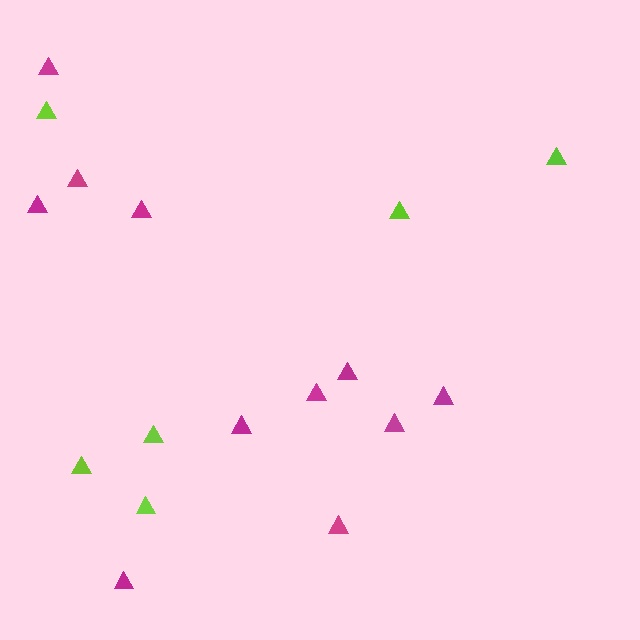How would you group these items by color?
There are 2 groups: one group of magenta triangles (11) and one group of lime triangles (6).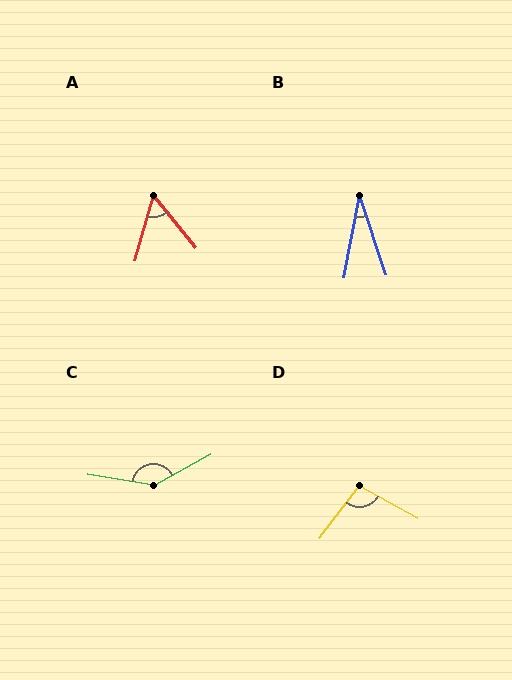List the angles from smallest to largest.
B (29°), A (55°), D (97°), C (142°).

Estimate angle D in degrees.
Approximately 97 degrees.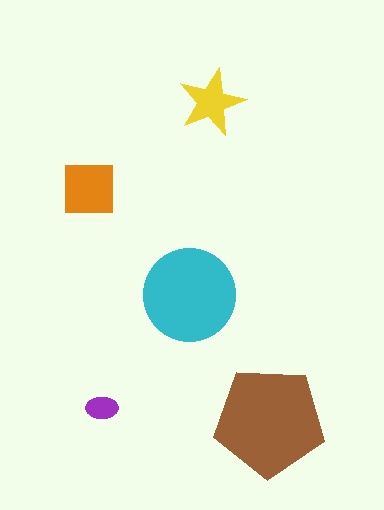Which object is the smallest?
The purple ellipse.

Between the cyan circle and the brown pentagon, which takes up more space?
The brown pentagon.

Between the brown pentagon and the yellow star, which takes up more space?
The brown pentagon.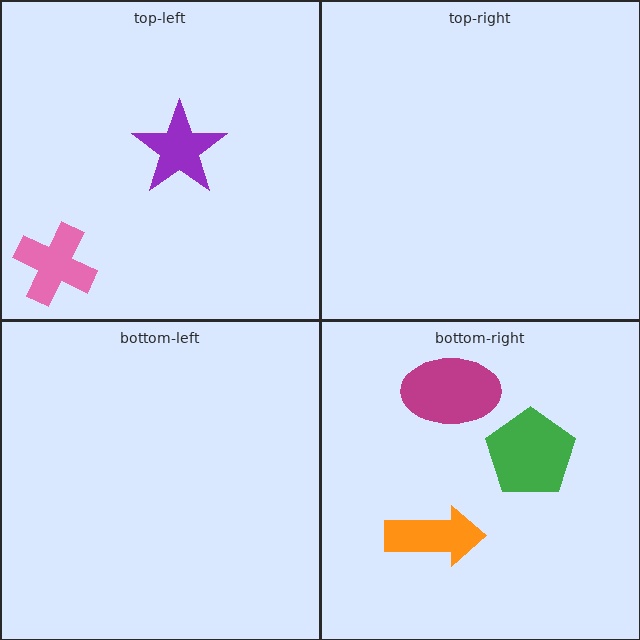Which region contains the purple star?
The top-left region.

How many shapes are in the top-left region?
2.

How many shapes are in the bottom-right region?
3.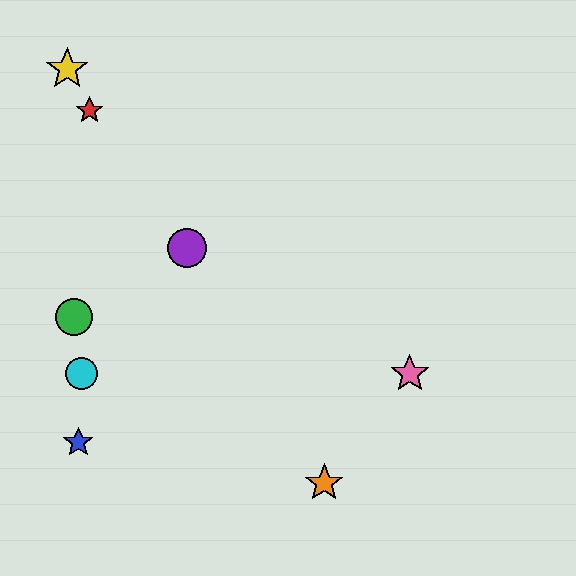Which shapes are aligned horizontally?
The cyan circle, the pink star are aligned horizontally.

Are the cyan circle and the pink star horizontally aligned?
Yes, both are at y≈374.